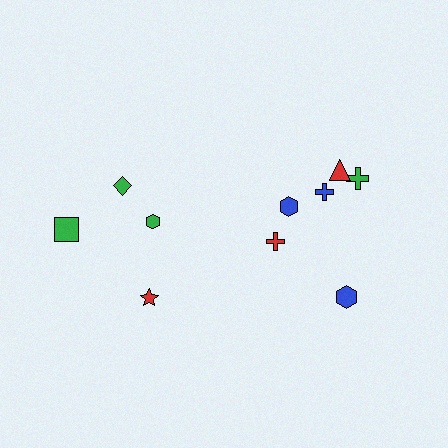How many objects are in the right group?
There are 6 objects.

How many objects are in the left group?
There are 4 objects.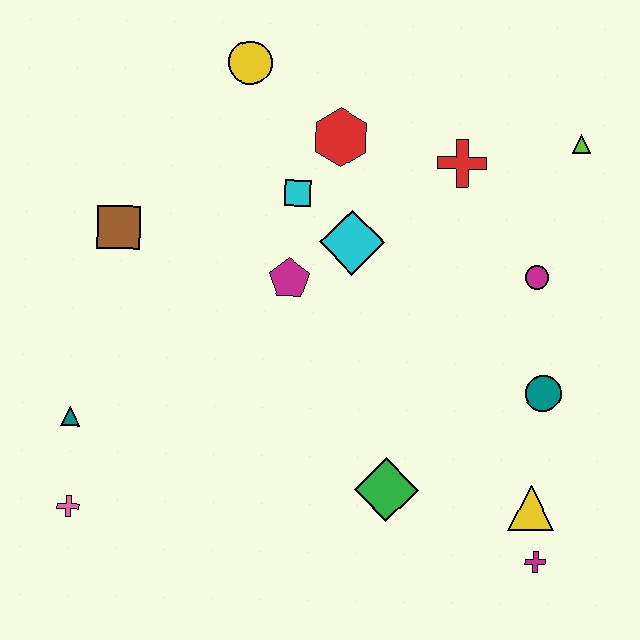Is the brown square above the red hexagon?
No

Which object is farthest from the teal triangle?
The lime triangle is farthest from the teal triangle.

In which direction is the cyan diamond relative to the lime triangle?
The cyan diamond is to the left of the lime triangle.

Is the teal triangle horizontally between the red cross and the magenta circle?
No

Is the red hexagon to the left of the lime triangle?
Yes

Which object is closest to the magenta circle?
The teal circle is closest to the magenta circle.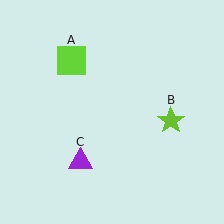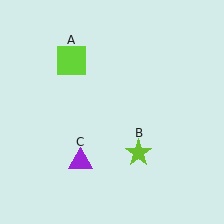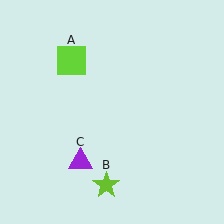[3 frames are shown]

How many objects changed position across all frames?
1 object changed position: lime star (object B).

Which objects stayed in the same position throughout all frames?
Lime square (object A) and purple triangle (object C) remained stationary.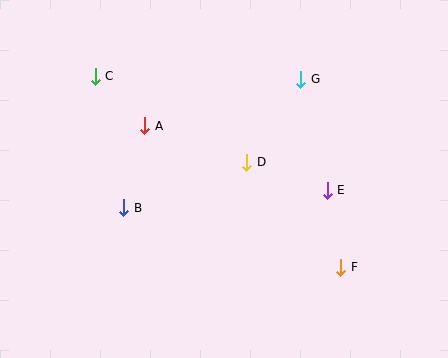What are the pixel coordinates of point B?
Point B is at (124, 208).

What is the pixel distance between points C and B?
The distance between C and B is 135 pixels.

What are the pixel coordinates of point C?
Point C is at (95, 76).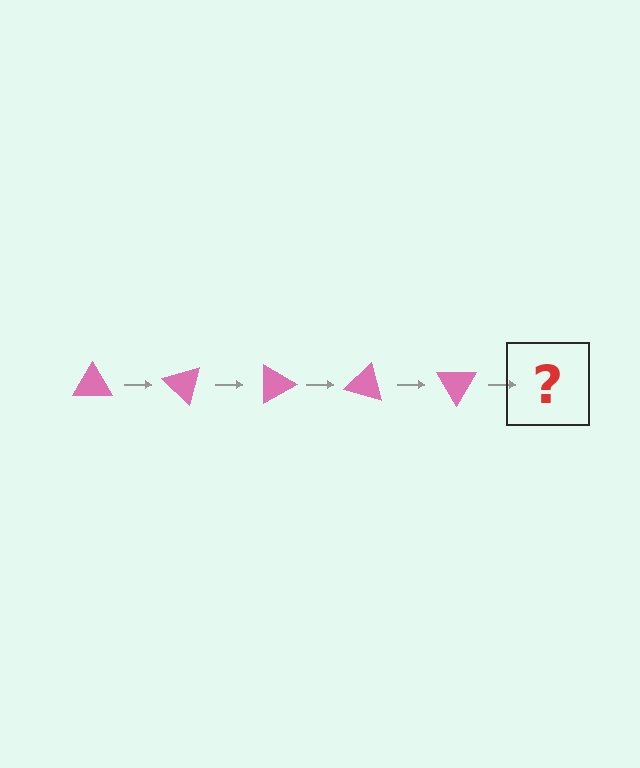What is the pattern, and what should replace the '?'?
The pattern is that the triangle rotates 45 degrees each step. The '?' should be a pink triangle rotated 225 degrees.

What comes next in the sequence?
The next element should be a pink triangle rotated 225 degrees.